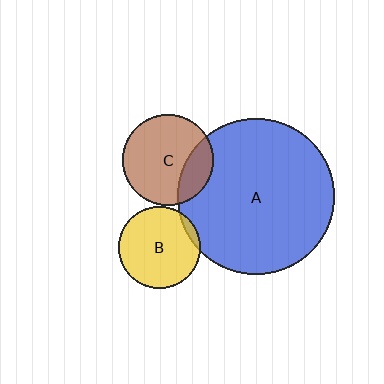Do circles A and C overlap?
Yes.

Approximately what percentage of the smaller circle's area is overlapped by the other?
Approximately 25%.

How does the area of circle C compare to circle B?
Approximately 1.2 times.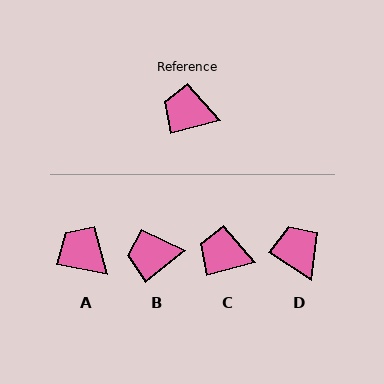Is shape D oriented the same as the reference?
No, it is off by about 49 degrees.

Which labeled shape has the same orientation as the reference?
C.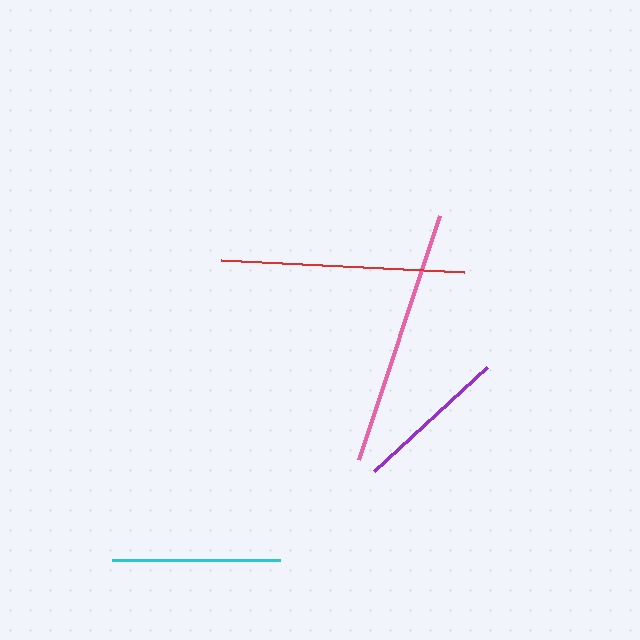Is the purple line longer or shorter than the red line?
The red line is longer than the purple line.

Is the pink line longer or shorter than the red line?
The pink line is longer than the red line.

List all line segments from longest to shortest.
From longest to shortest: pink, red, cyan, purple.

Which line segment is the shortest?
The purple line is the shortest at approximately 153 pixels.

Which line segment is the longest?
The pink line is the longest at approximately 257 pixels.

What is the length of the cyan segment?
The cyan segment is approximately 168 pixels long.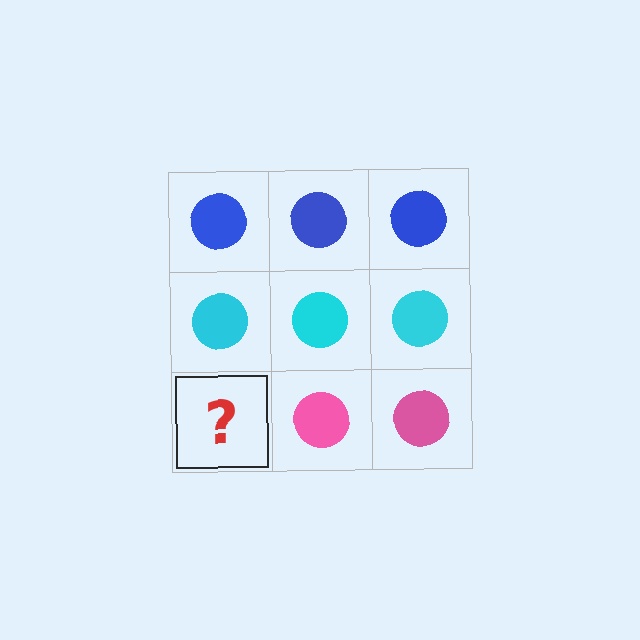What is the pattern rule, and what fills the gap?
The rule is that each row has a consistent color. The gap should be filled with a pink circle.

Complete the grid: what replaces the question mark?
The question mark should be replaced with a pink circle.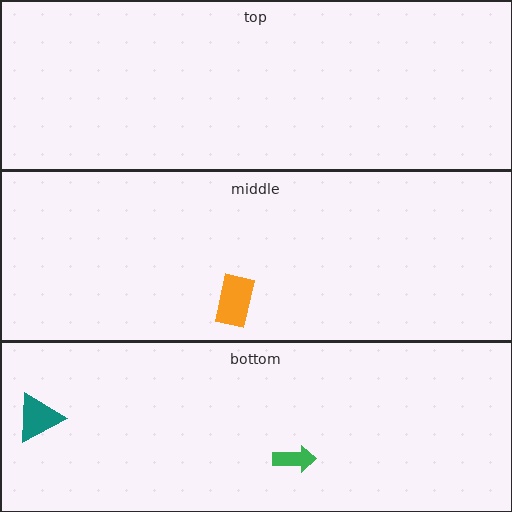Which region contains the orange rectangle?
The middle region.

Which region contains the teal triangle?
The bottom region.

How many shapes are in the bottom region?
2.